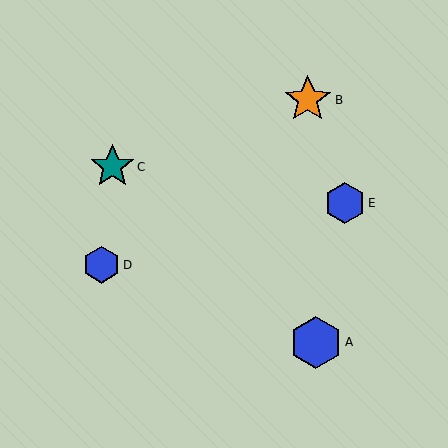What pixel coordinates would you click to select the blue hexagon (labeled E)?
Click at (345, 203) to select the blue hexagon E.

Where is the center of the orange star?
The center of the orange star is at (308, 100).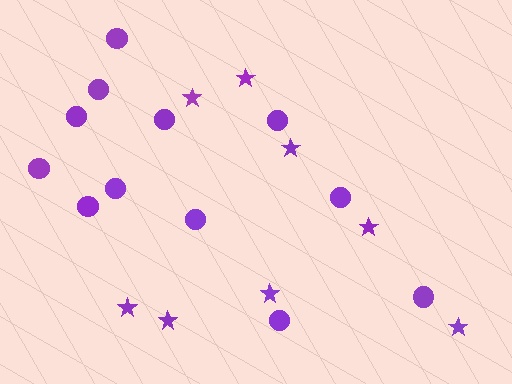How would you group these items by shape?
There are 2 groups: one group of circles (12) and one group of stars (8).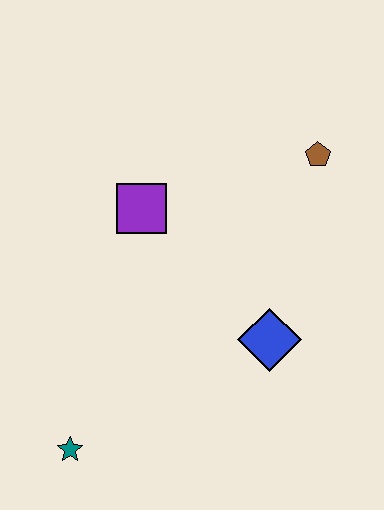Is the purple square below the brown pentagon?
Yes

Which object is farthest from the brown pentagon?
The teal star is farthest from the brown pentagon.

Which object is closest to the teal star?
The blue diamond is closest to the teal star.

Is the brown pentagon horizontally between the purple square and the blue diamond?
No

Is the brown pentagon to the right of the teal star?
Yes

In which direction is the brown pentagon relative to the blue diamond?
The brown pentagon is above the blue diamond.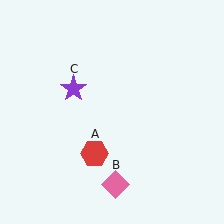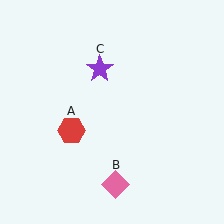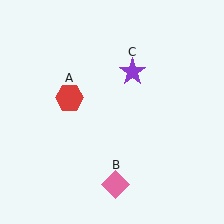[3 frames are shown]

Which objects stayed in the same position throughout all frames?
Pink diamond (object B) remained stationary.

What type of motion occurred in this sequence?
The red hexagon (object A), purple star (object C) rotated clockwise around the center of the scene.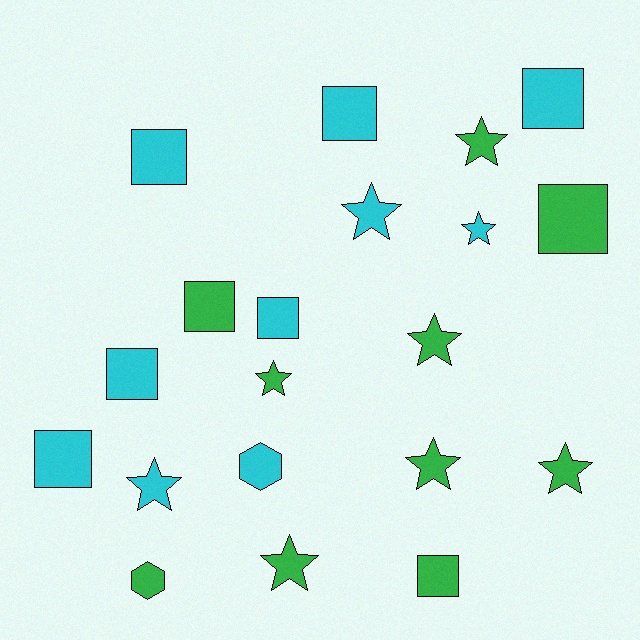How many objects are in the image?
There are 20 objects.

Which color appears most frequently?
Cyan, with 10 objects.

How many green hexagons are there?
There is 1 green hexagon.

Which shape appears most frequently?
Square, with 9 objects.